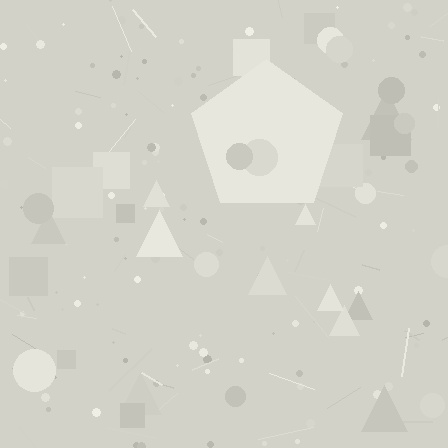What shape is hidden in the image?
A pentagon is hidden in the image.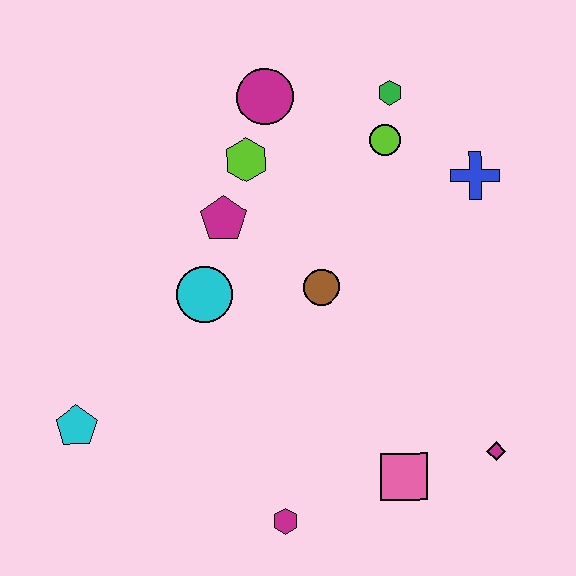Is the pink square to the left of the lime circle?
No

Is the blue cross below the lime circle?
Yes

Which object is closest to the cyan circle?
The magenta pentagon is closest to the cyan circle.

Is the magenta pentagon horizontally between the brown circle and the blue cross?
No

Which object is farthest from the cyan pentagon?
The blue cross is farthest from the cyan pentagon.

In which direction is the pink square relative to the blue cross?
The pink square is below the blue cross.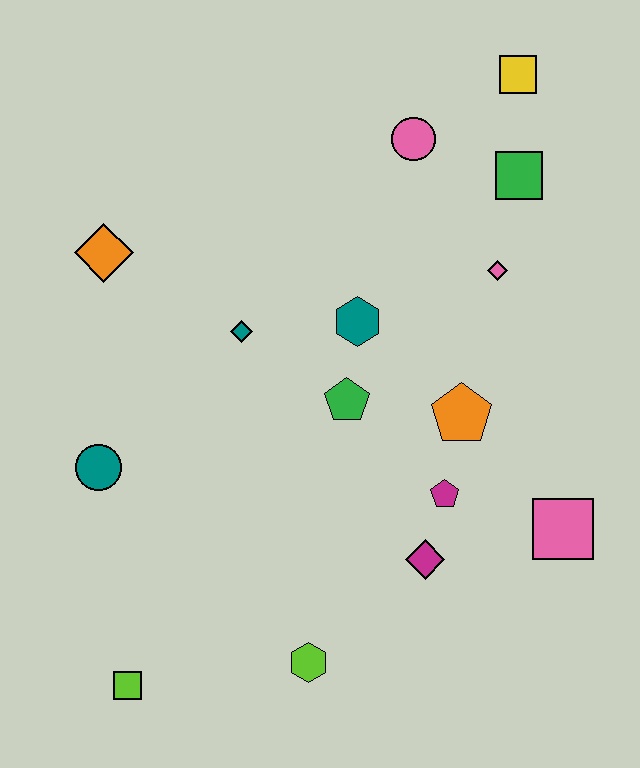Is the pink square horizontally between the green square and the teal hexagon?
No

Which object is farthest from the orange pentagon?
The lime square is farthest from the orange pentagon.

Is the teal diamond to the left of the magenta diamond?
Yes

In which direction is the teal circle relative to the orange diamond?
The teal circle is below the orange diamond.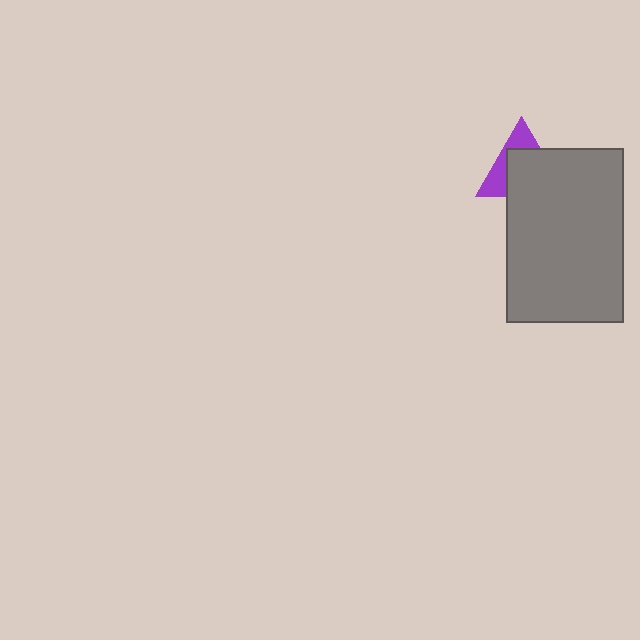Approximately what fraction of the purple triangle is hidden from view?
Roughly 64% of the purple triangle is hidden behind the gray rectangle.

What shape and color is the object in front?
The object in front is a gray rectangle.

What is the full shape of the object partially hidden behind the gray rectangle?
The partially hidden object is a purple triangle.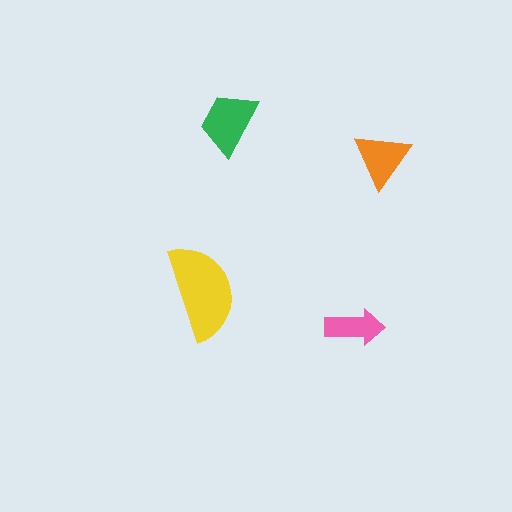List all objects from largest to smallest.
The yellow semicircle, the green trapezoid, the orange triangle, the pink arrow.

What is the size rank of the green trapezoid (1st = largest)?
2nd.